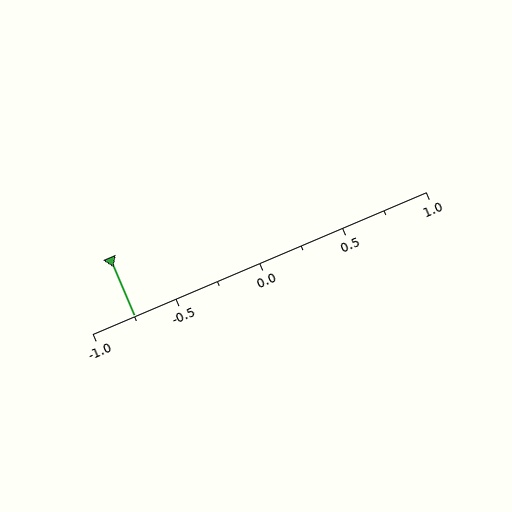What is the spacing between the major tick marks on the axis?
The major ticks are spaced 0.5 apart.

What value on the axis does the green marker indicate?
The marker indicates approximately -0.75.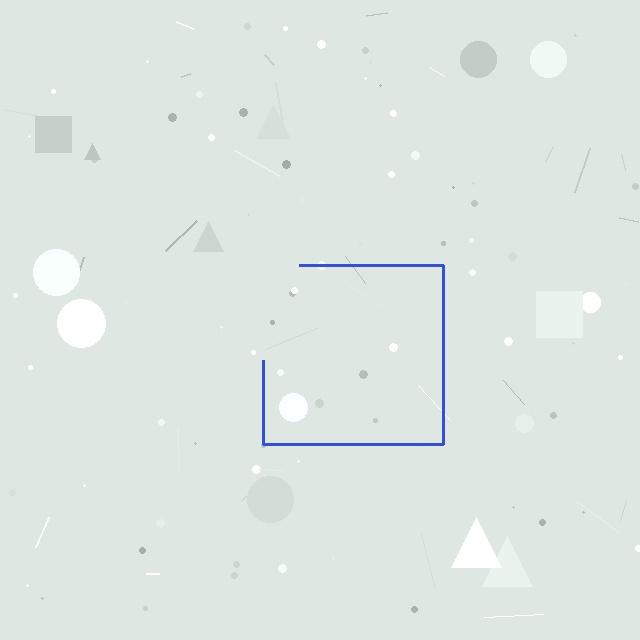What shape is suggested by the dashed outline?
The dashed outline suggests a square.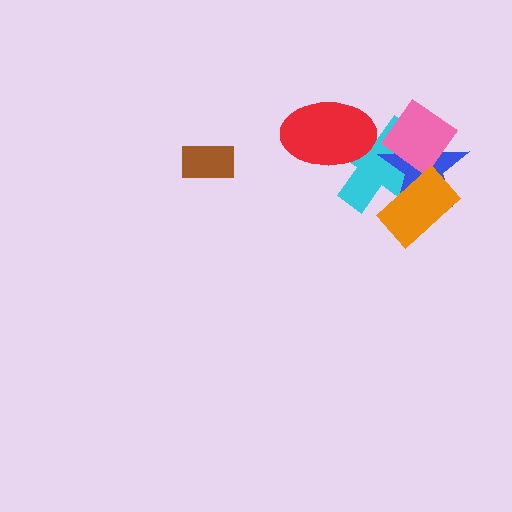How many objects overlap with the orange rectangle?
2 objects overlap with the orange rectangle.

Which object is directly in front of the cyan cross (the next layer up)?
The blue star is directly in front of the cyan cross.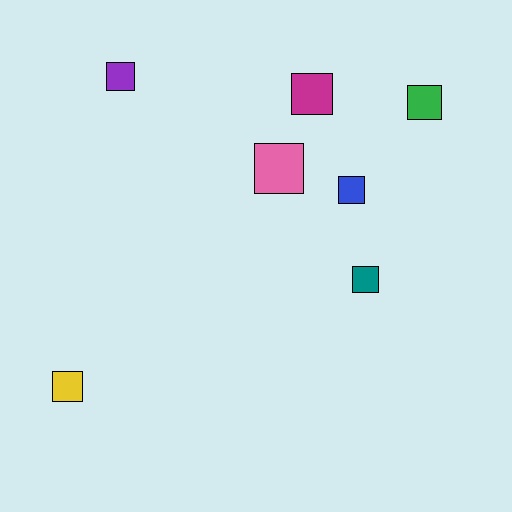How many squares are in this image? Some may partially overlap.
There are 7 squares.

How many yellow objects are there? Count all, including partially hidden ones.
There is 1 yellow object.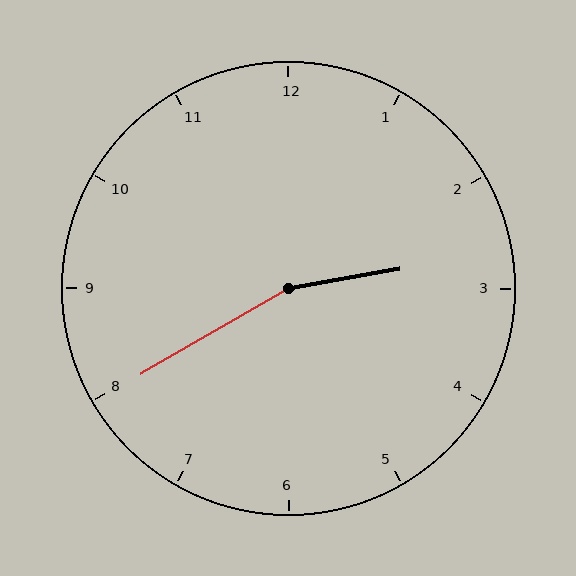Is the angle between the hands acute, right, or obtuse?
It is obtuse.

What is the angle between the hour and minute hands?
Approximately 160 degrees.